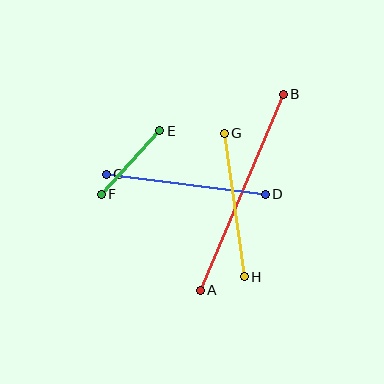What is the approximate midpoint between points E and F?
The midpoint is at approximately (131, 162) pixels.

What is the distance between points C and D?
The distance is approximately 160 pixels.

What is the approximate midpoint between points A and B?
The midpoint is at approximately (242, 192) pixels.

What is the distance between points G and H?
The distance is approximately 145 pixels.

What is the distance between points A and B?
The distance is approximately 213 pixels.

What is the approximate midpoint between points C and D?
The midpoint is at approximately (186, 184) pixels.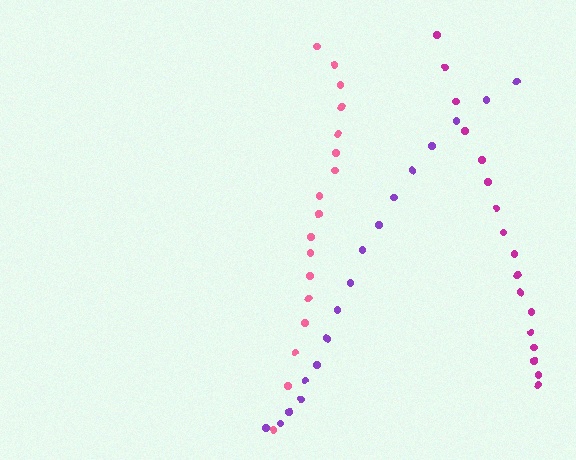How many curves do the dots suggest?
There are 3 distinct paths.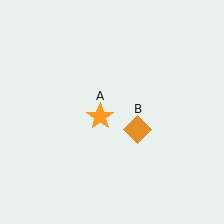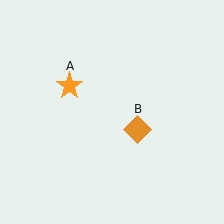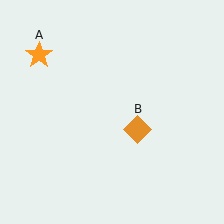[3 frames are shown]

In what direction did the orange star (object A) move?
The orange star (object A) moved up and to the left.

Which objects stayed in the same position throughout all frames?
Orange diamond (object B) remained stationary.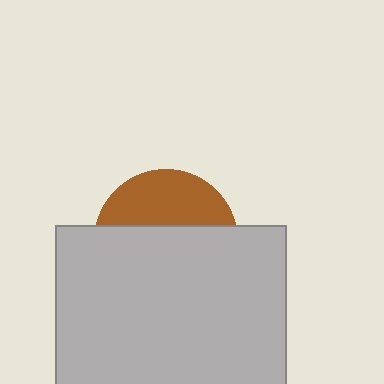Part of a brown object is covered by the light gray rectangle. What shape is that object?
It is a circle.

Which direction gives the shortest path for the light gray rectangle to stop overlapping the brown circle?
Moving down gives the shortest separation.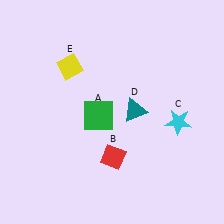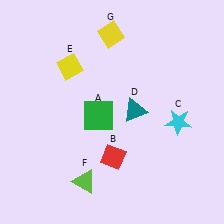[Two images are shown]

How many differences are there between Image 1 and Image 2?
There are 2 differences between the two images.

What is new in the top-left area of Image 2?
A yellow diamond (G) was added in the top-left area of Image 2.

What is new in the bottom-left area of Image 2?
A lime triangle (F) was added in the bottom-left area of Image 2.